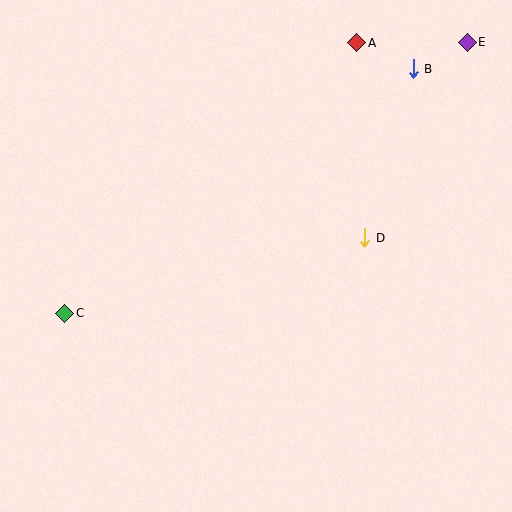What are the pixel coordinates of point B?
Point B is at (413, 69).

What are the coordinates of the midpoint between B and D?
The midpoint between B and D is at (389, 153).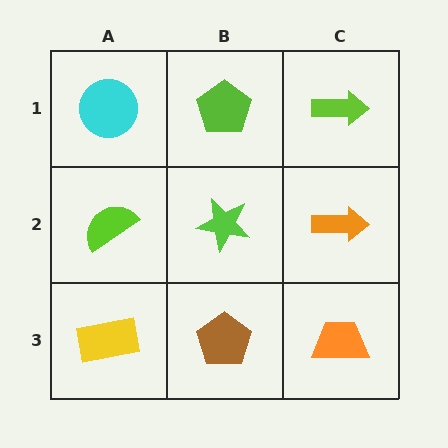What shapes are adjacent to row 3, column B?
A lime star (row 2, column B), a yellow rectangle (row 3, column A), an orange trapezoid (row 3, column C).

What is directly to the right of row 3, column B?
An orange trapezoid.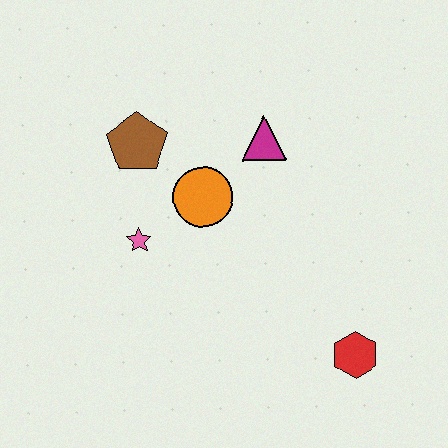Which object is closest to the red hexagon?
The orange circle is closest to the red hexagon.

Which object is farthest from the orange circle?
The red hexagon is farthest from the orange circle.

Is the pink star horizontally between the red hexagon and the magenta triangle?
No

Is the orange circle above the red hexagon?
Yes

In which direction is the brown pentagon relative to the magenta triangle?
The brown pentagon is to the left of the magenta triangle.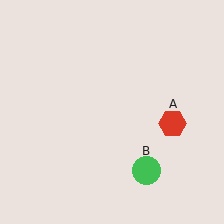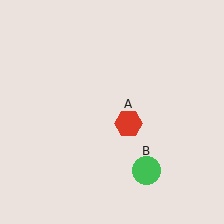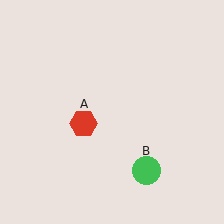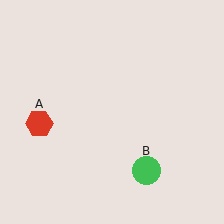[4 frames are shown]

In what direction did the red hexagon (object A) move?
The red hexagon (object A) moved left.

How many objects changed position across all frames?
1 object changed position: red hexagon (object A).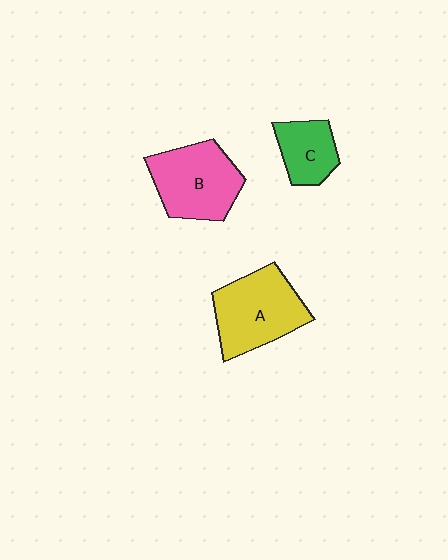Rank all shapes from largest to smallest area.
From largest to smallest: A (yellow), B (pink), C (green).